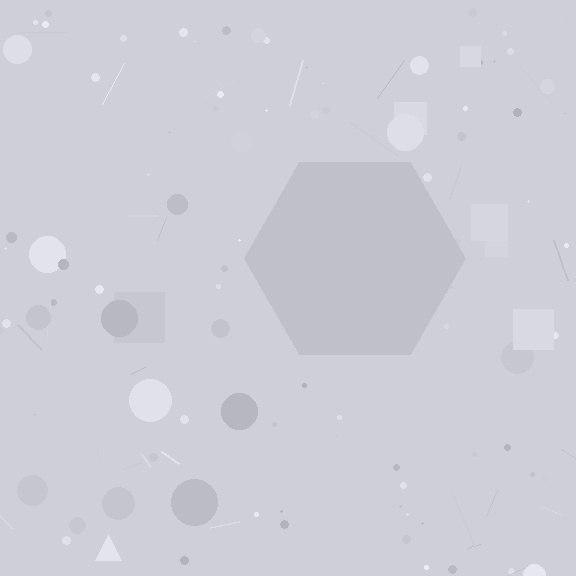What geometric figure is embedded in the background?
A hexagon is embedded in the background.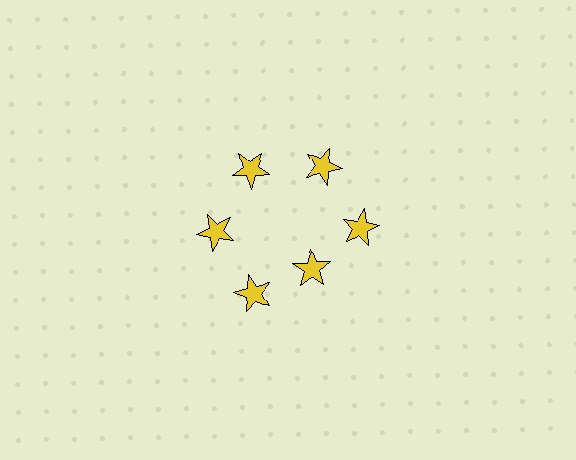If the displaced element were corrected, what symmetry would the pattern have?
It would have 6-fold rotational symmetry — the pattern would map onto itself every 60 degrees.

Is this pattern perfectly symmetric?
No. The 6 yellow stars are arranged in a ring, but one element near the 5 o'clock position is pulled inward toward the center, breaking the 6-fold rotational symmetry.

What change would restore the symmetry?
The symmetry would be restored by moving it outward, back onto the ring so that all 6 stars sit at equal angles and equal distance from the center.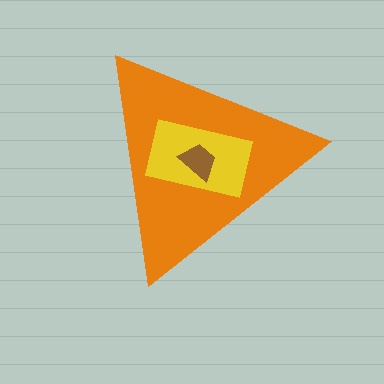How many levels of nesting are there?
3.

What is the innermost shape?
The brown trapezoid.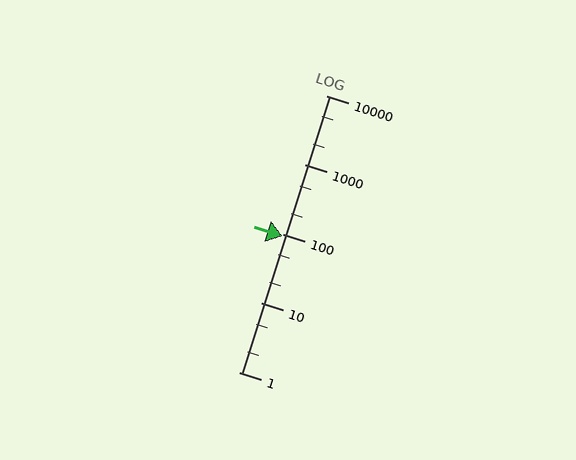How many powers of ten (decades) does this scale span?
The scale spans 4 decades, from 1 to 10000.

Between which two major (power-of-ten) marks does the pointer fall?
The pointer is between 10 and 100.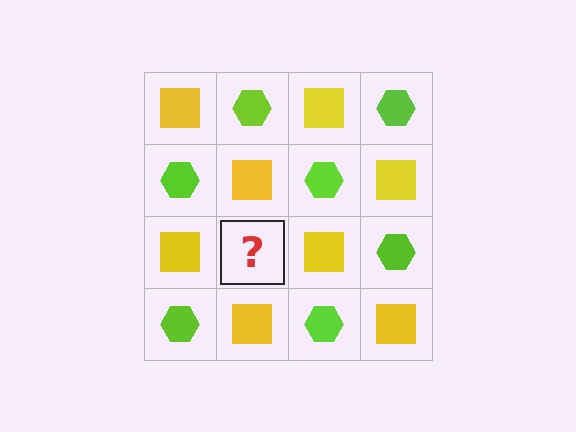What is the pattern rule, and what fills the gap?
The rule is that it alternates yellow square and lime hexagon in a checkerboard pattern. The gap should be filled with a lime hexagon.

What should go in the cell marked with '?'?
The missing cell should contain a lime hexagon.